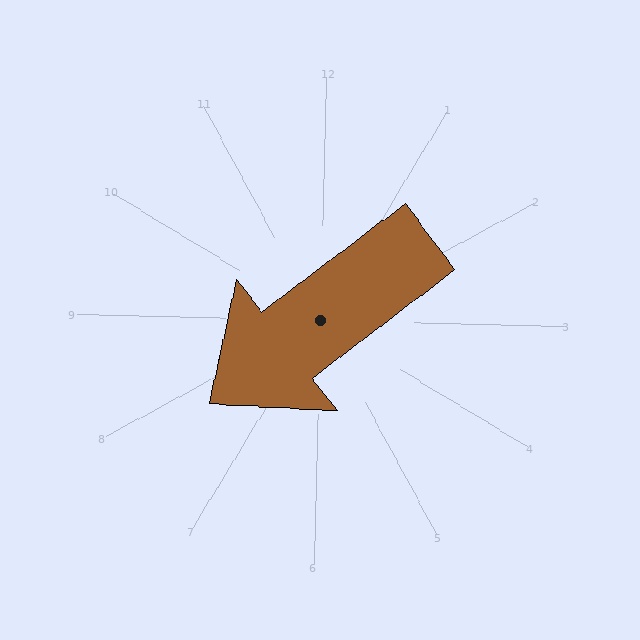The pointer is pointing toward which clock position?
Roughly 8 o'clock.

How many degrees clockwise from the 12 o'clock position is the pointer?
Approximately 231 degrees.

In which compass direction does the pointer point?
Southwest.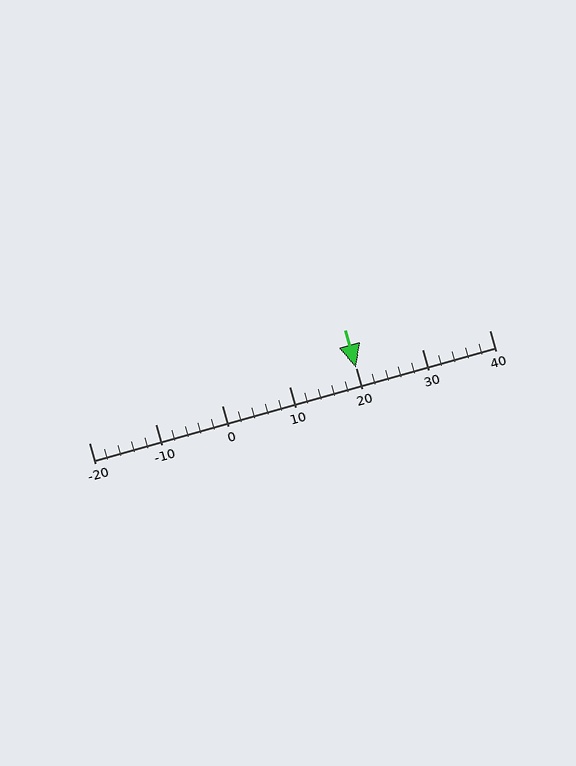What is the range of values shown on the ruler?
The ruler shows values from -20 to 40.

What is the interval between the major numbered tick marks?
The major tick marks are spaced 10 units apart.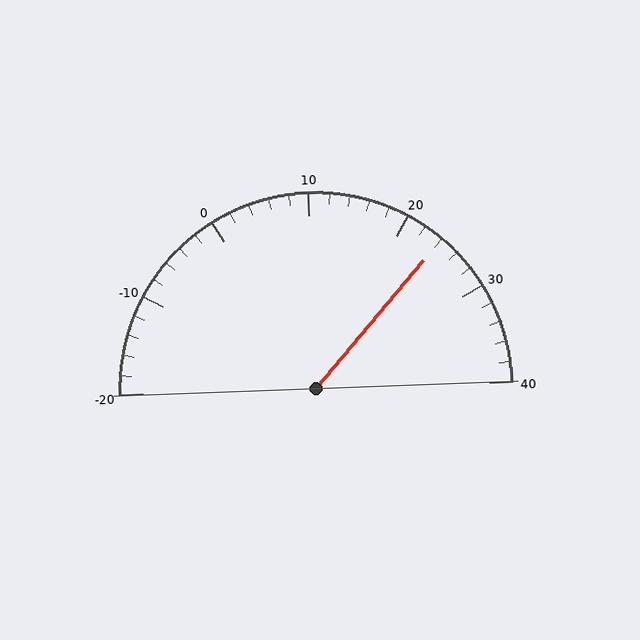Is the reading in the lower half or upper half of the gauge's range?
The reading is in the upper half of the range (-20 to 40).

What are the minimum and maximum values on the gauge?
The gauge ranges from -20 to 40.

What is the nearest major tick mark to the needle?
The nearest major tick mark is 20.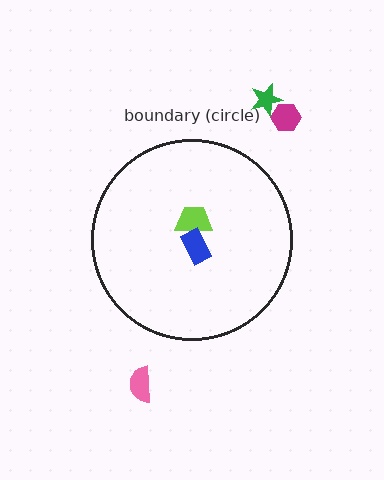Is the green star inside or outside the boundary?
Outside.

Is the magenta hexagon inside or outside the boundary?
Outside.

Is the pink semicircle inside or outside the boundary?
Outside.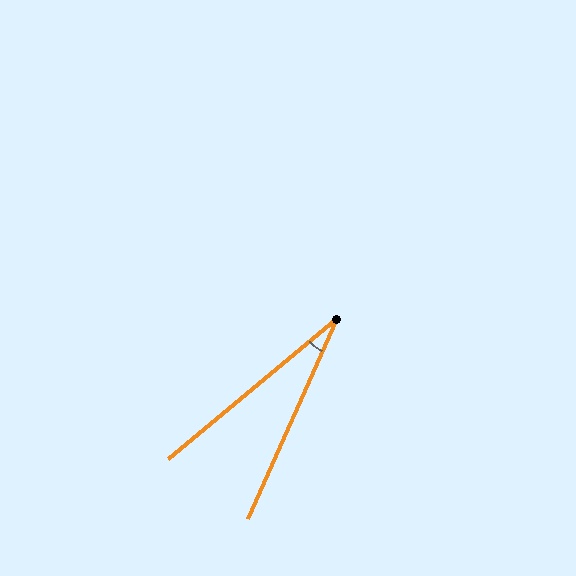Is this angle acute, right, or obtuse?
It is acute.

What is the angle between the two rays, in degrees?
Approximately 26 degrees.